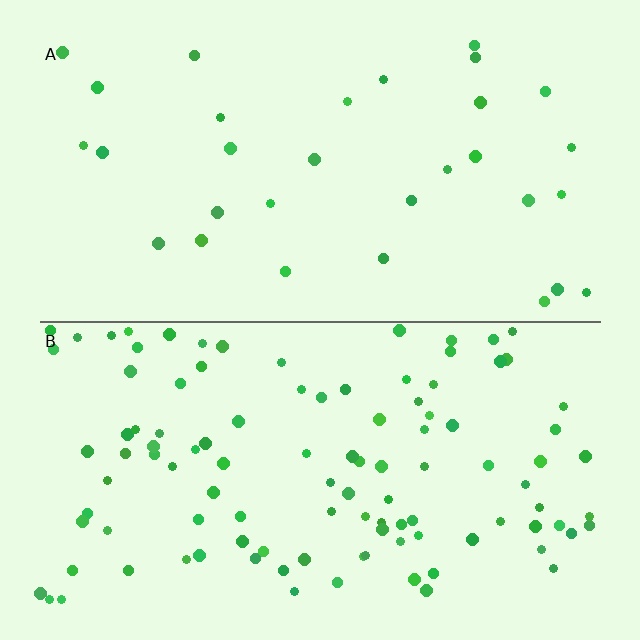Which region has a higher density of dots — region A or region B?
B (the bottom).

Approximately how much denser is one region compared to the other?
Approximately 3.5× — region B over region A.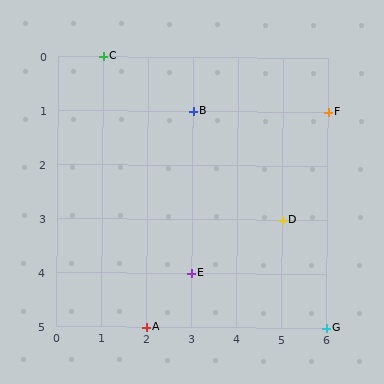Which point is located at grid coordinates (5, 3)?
Point D is at (5, 3).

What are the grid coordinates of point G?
Point G is at grid coordinates (6, 5).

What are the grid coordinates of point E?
Point E is at grid coordinates (3, 4).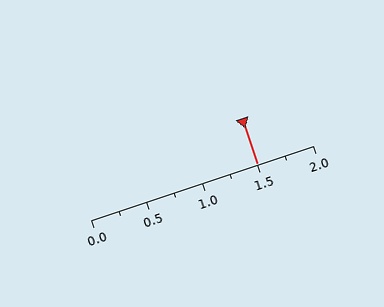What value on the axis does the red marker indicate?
The marker indicates approximately 1.5.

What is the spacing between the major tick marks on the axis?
The major ticks are spaced 0.5 apart.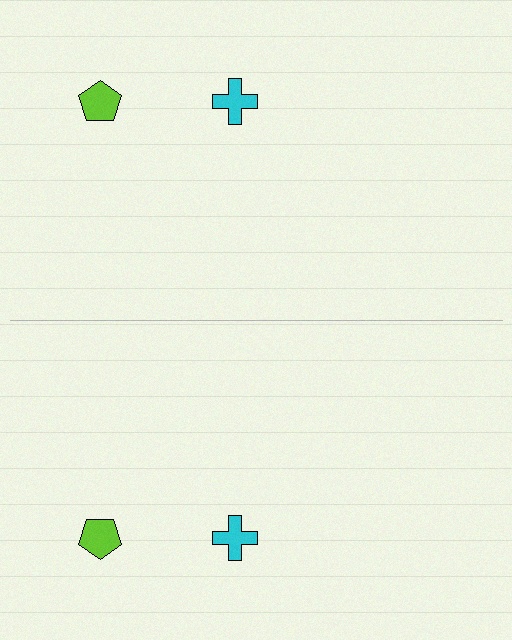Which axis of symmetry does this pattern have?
The pattern has a horizontal axis of symmetry running through the center of the image.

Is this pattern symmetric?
Yes, this pattern has bilateral (reflection) symmetry.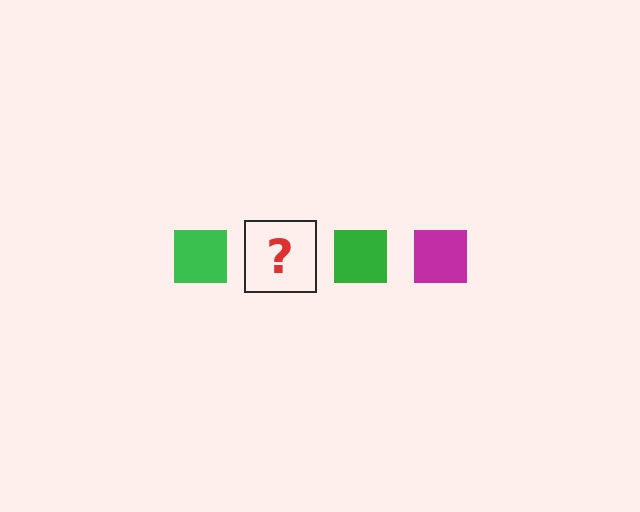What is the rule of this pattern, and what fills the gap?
The rule is that the pattern cycles through green, magenta squares. The gap should be filled with a magenta square.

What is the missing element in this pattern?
The missing element is a magenta square.